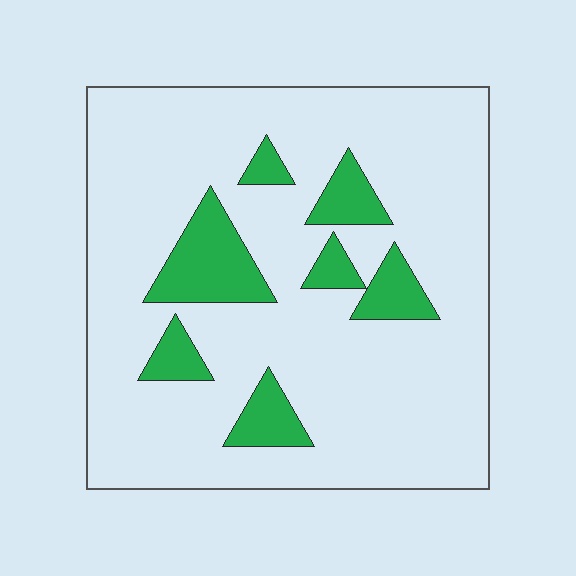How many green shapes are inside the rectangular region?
7.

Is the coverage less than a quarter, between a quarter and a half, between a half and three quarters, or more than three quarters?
Less than a quarter.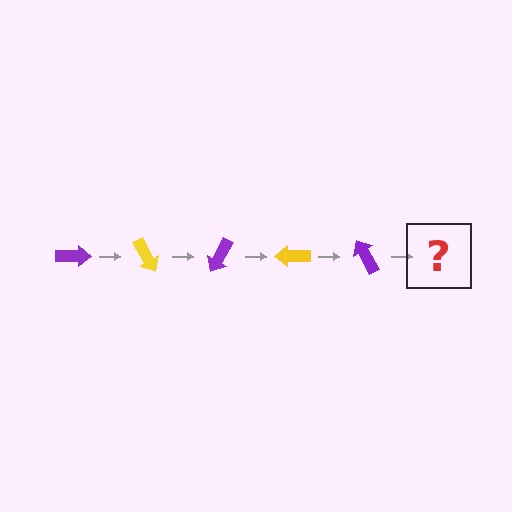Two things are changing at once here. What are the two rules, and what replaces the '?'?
The two rules are that it rotates 60 degrees each step and the color cycles through purple and yellow. The '?' should be a yellow arrow, rotated 300 degrees from the start.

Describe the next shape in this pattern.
It should be a yellow arrow, rotated 300 degrees from the start.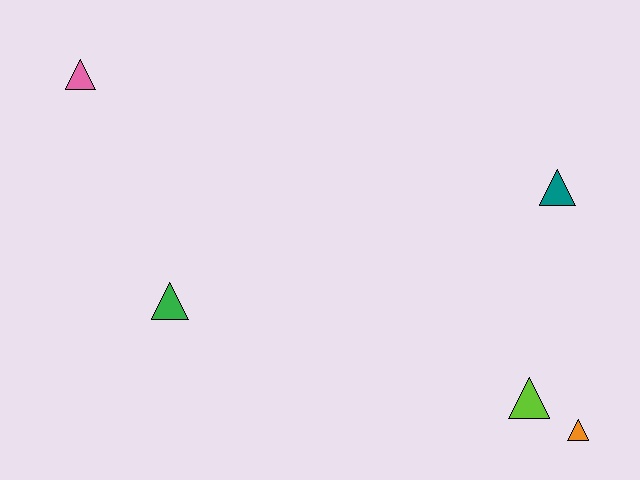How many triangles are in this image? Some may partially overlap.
There are 5 triangles.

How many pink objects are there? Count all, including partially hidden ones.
There is 1 pink object.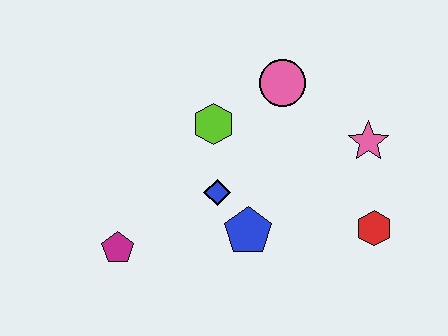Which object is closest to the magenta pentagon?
The blue diamond is closest to the magenta pentagon.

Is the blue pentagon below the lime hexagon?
Yes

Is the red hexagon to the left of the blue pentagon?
No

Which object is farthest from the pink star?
The magenta pentagon is farthest from the pink star.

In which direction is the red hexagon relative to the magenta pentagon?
The red hexagon is to the right of the magenta pentagon.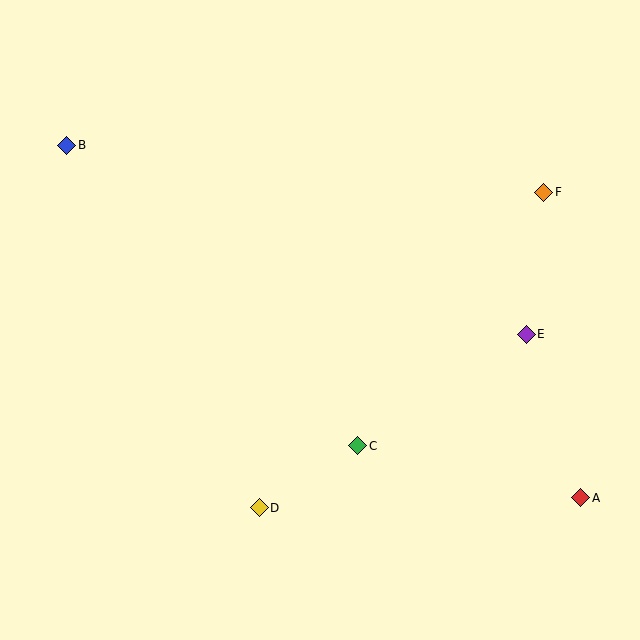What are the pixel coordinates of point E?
Point E is at (526, 334).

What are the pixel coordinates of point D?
Point D is at (259, 508).